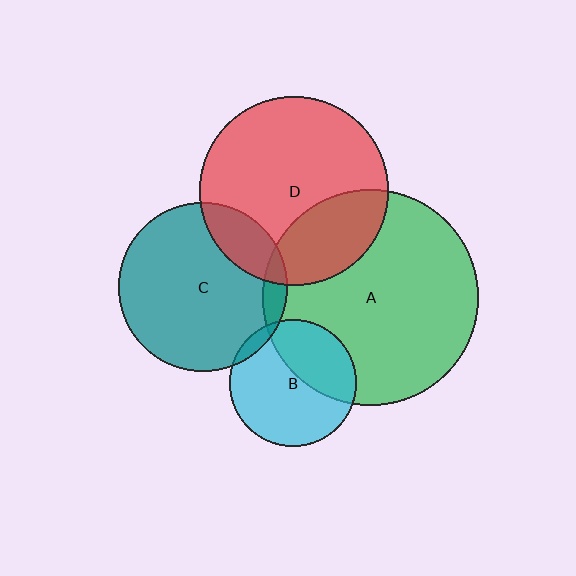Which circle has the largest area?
Circle A (green).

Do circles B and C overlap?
Yes.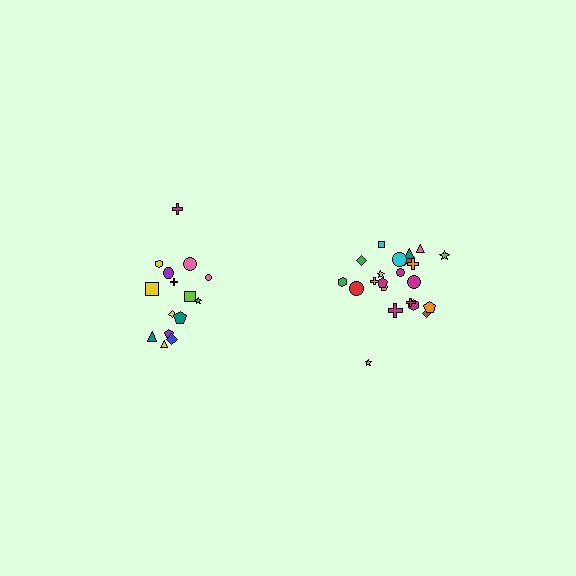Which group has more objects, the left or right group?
The right group.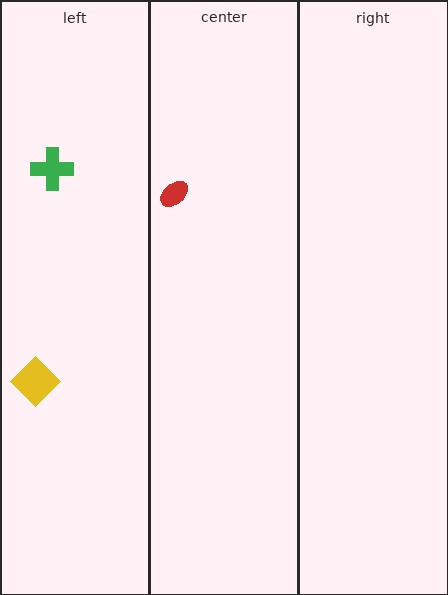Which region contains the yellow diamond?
The left region.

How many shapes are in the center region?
1.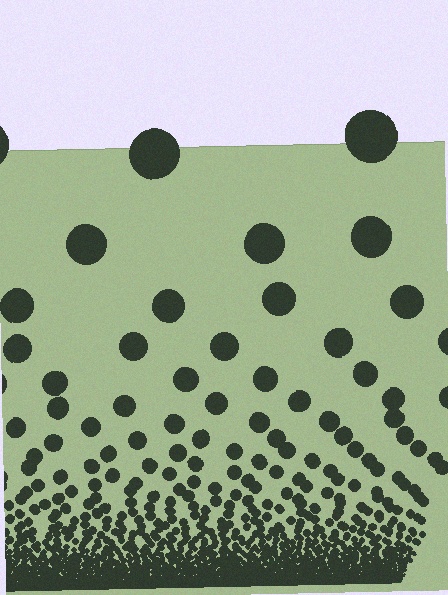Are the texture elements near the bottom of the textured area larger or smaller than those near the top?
Smaller. The gradient is inverted — elements near the bottom are smaller and denser.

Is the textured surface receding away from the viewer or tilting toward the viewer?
The surface appears to tilt toward the viewer. Texture elements get larger and sparser toward the top.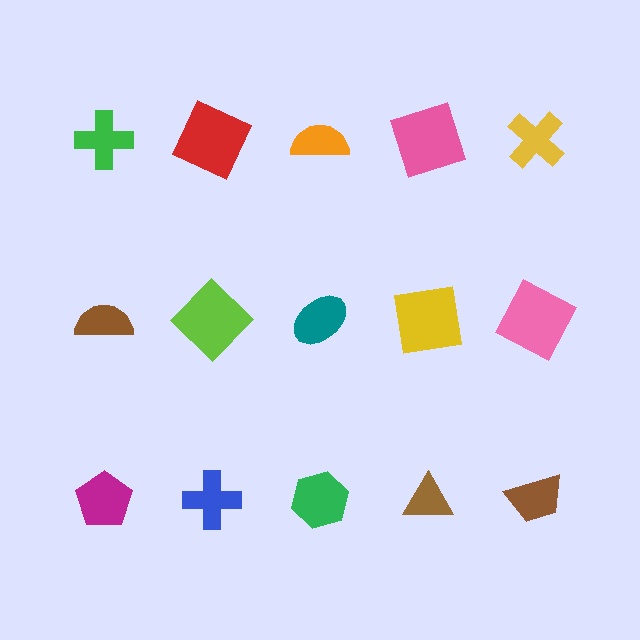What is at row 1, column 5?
A yellow cross.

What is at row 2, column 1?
A brown semicircle.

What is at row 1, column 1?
A green cross.